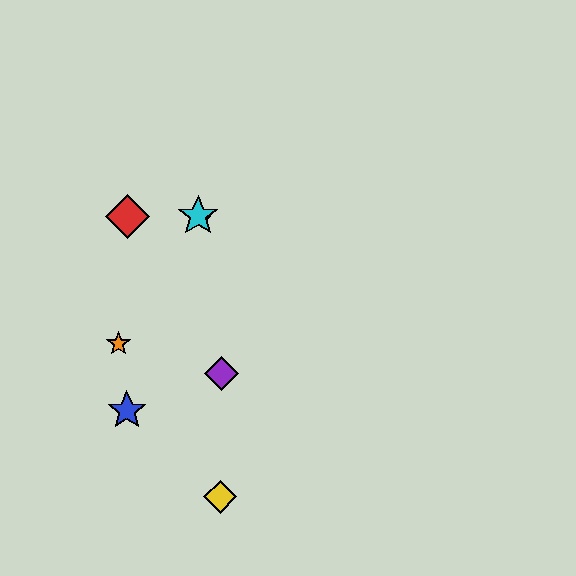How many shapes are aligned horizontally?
3 shapes (the red diamond, the green diamond, the cyan star) are aligned horizontally.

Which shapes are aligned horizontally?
The red diamond, the green diamond, the cyan star are aligned horizontally.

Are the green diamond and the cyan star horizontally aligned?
Yes, both are at y≈216.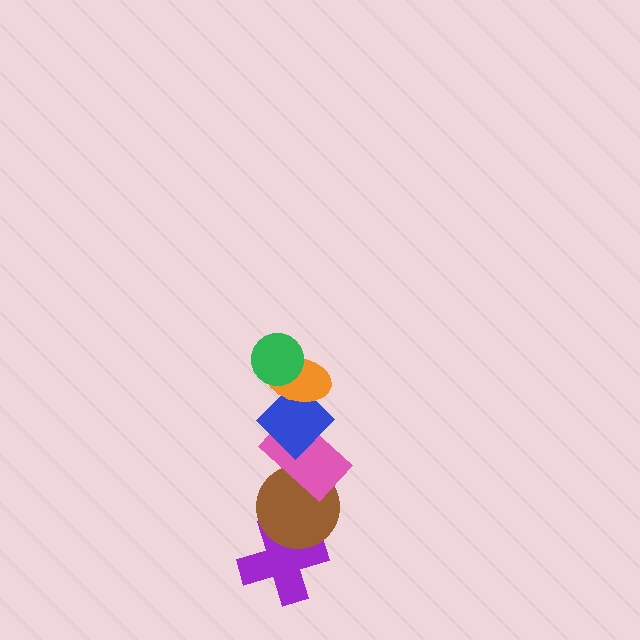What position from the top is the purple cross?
The purple cross is 6th from the top.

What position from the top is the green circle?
The green circle is 1st from the top.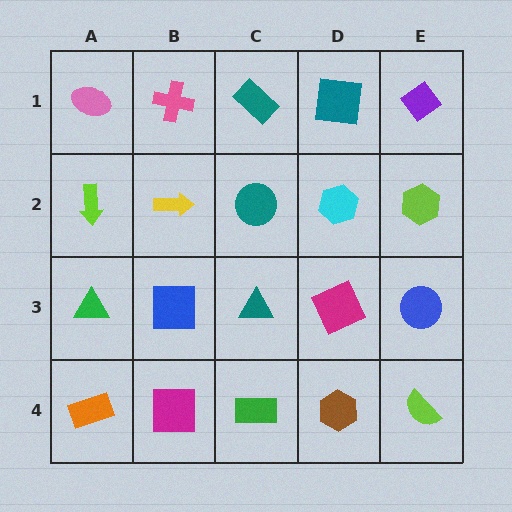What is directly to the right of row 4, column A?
A magenta square.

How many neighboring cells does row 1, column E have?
2.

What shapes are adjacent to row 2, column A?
A pink ellipse (row 1, column A), a green triangle (row 3, column A), a yellow arrow (row 2, column B).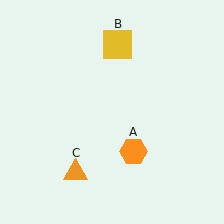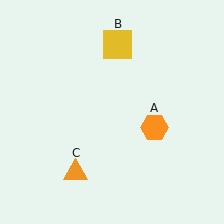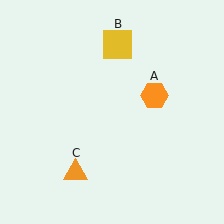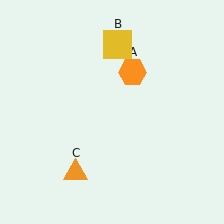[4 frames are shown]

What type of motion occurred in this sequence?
The orange hexagon (object A) rotated counterclockwise around the center of the scene.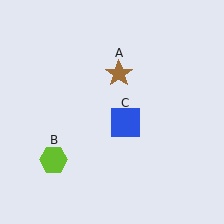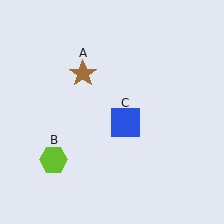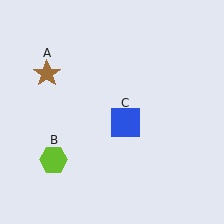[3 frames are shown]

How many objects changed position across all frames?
1 object changed position: brown star (object A).